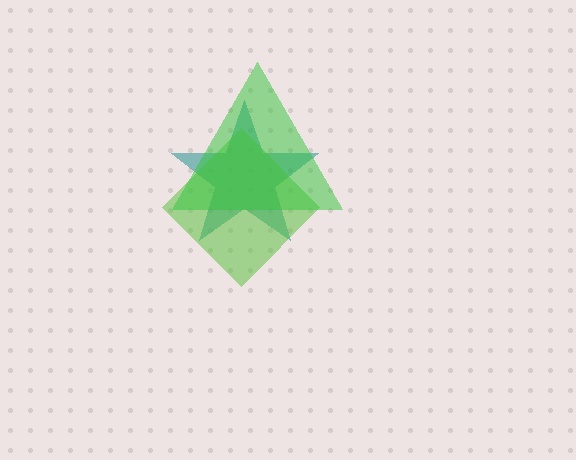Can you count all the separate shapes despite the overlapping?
Yes, there are 3 separate shapes.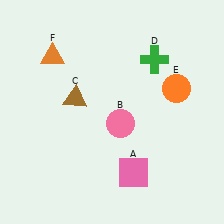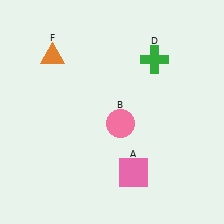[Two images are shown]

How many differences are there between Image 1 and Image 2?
There are 2 differences between the two images.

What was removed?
The orange circle (E), the brown triangle (C) were removed in Image 2.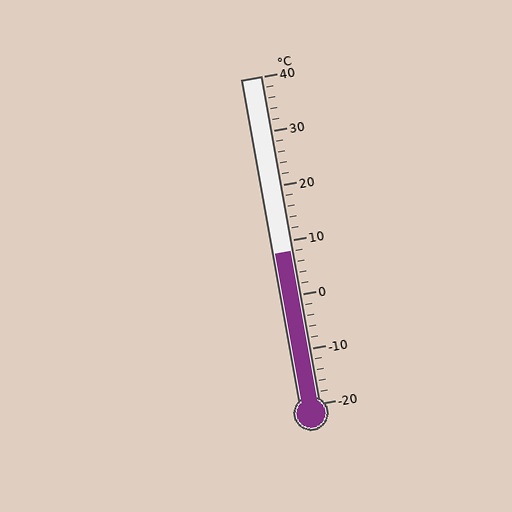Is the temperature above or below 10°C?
The temperature is below 10°C.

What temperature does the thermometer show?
The thermometer shows approximately 8°C.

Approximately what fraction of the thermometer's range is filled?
The thermometer is filled to approximately 45% of its range.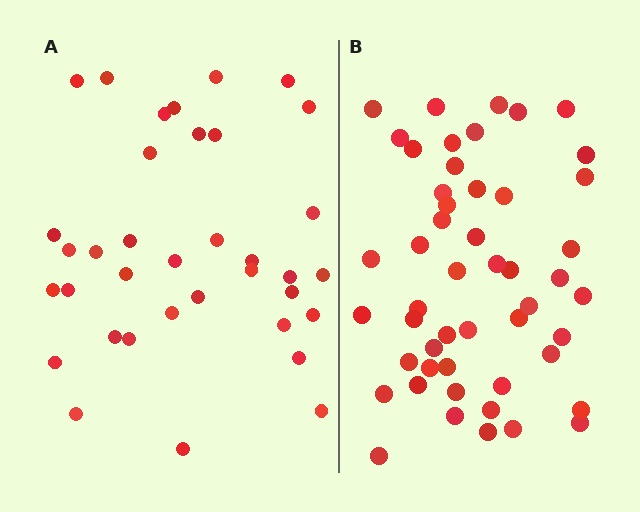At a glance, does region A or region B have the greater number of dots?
Region B (the right region) has more dots.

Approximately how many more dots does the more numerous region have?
Region B has approximately 15 more dots than region A.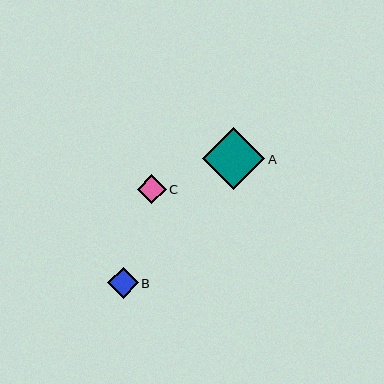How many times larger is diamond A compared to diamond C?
Diamond A is approximately 2.2 times the size of diamond C.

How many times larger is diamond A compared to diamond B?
Diamond A is approximately 2.0 times the size of diamond B.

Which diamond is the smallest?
Diamond C is the smallest with a size of approximately 29 pixels.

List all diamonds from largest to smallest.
From largest to smallest: A, B, C.